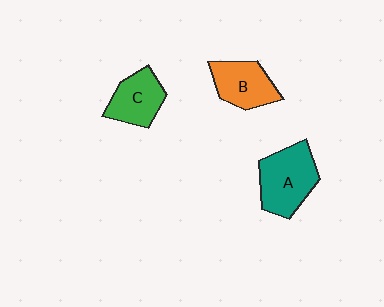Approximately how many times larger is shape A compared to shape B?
Approximately 1.3 times.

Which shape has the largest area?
Shape A (teal).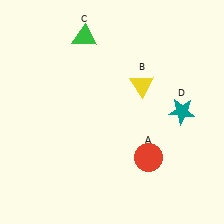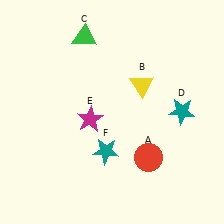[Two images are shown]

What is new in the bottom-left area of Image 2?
A teal star (F) was added in the bottom-left area of Image 2.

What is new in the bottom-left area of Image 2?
A magenta star (E) was added in the bottom-left area of Image 2.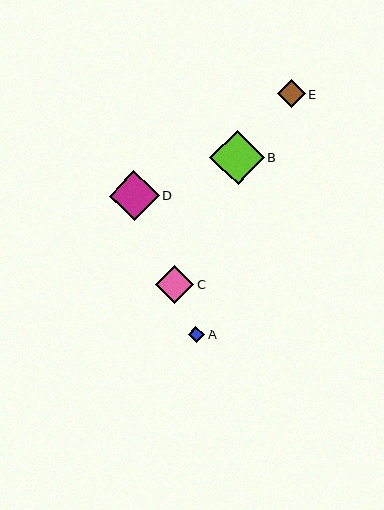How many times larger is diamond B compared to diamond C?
Diamond B is approximately 1.4 times the size of diamond C.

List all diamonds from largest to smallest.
From largest to smallest: B, D, C, E, A.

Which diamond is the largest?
Diamond B is the largest with a size of approximately 54 pixels.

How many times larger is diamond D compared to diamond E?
Diamond D is approximately 1.8 times the size of diamond E.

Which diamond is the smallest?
Diamond A is the smallest with a size of approximately 16 pixels.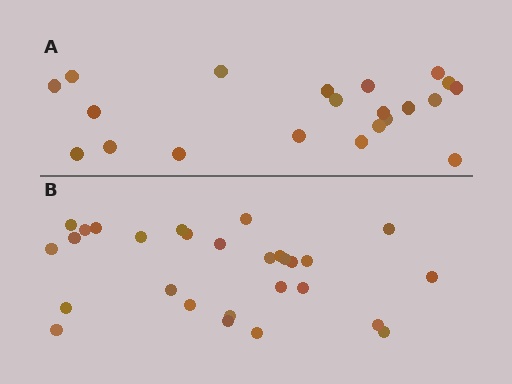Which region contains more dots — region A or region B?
Region B (the bottom region) has more dots.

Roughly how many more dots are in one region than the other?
Region B has roughly 8 or so more dots than region A.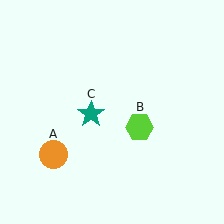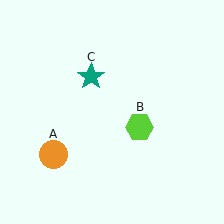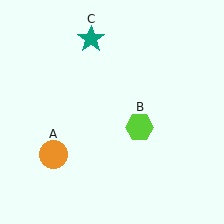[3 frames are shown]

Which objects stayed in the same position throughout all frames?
Orange circle (object A) and lime hexagon (object B) remained stationary.